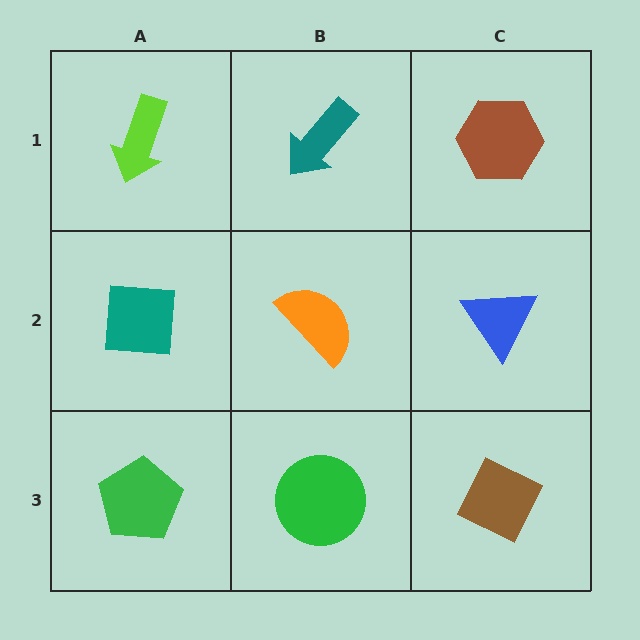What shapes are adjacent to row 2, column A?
A lime arrow (row 1, column A), a green pentagon (row 3, column A), an orange semicircle (row 2, column B).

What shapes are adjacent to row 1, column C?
A blue triangle (row 2, column C), a teal arrow (row 1, column B).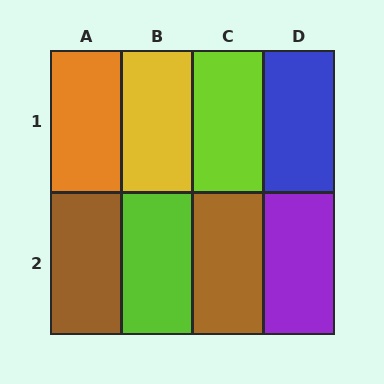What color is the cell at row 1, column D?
Blue.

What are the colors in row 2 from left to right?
Brown, lime, brown, purple.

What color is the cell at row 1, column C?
Lime.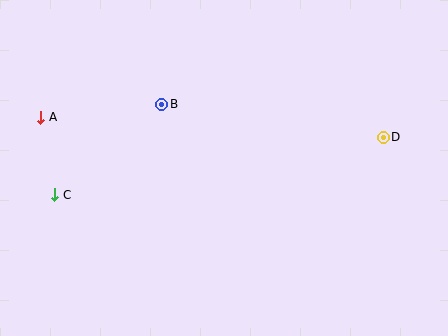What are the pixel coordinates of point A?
Point A is at (41, 117).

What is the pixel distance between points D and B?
The distance between D and B is 224 pixels.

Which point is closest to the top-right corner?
Point D is closest to the top-right corner.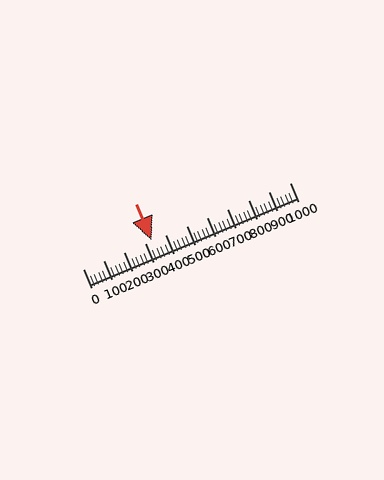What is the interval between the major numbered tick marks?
The major tick marks are spaced 100 units apart.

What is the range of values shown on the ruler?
The ruler shows values from 0 to 1000.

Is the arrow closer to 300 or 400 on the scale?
The arrow is closer to 300.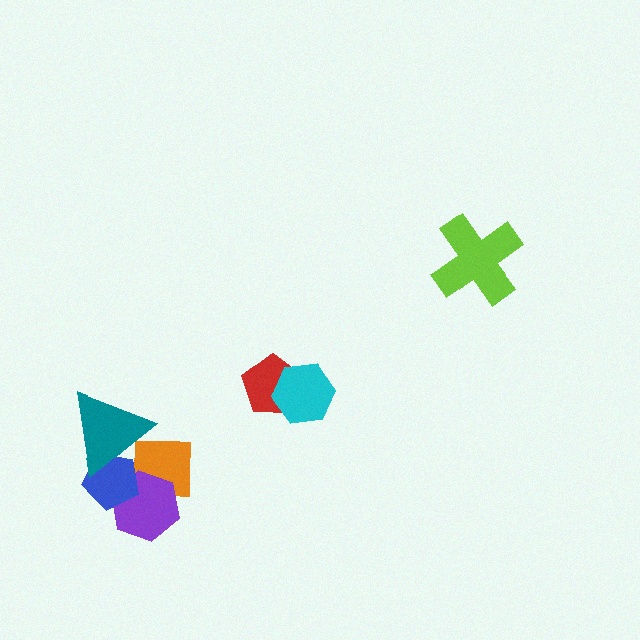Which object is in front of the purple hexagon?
The blue pentagon is in front of the purple hexagon.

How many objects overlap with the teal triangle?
2 objects overlap with the teal triangle.